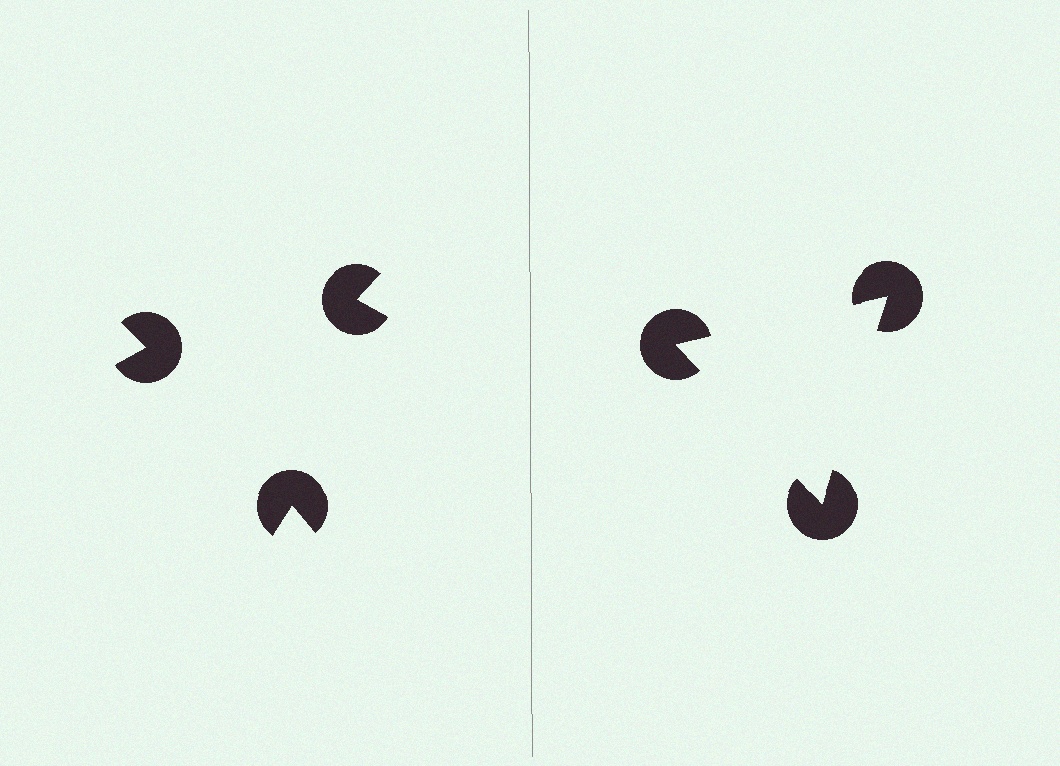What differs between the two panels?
The pac-man discs are positioned identically on both sides; only the wedge orientations differ. On the right they align to a triangle; on the left they are misaligned.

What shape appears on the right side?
An illusory triangle.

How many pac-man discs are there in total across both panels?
6 — 3 on each side.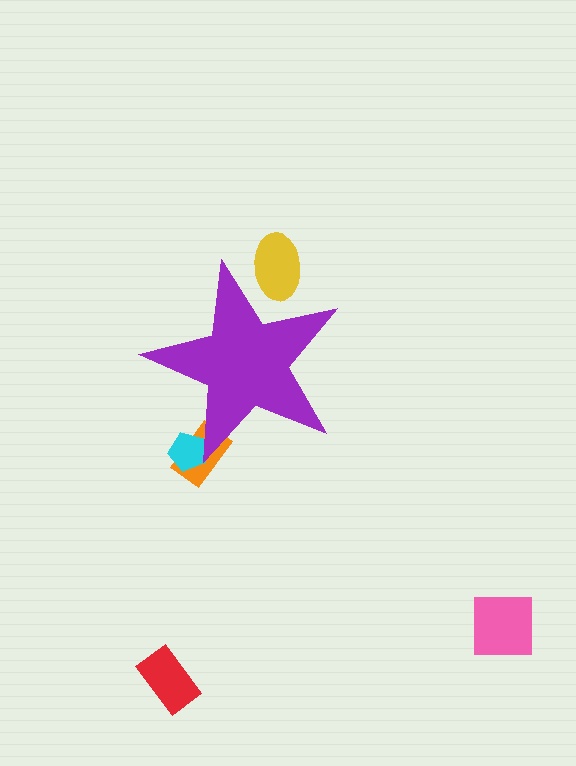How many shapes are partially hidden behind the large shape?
3 shapes are partially hidden.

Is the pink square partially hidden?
No, the pink square is fully visible.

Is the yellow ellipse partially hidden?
Yes, the yellow ellipse is partially hidden behind the purple star.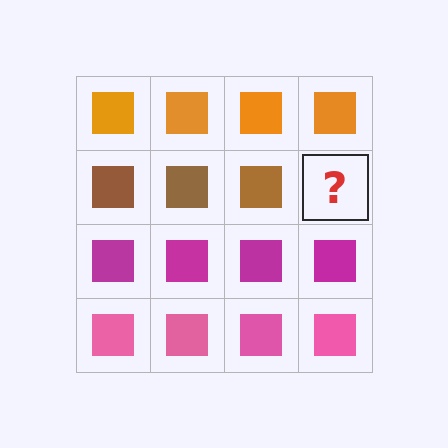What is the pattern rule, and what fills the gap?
The rule is that each row has a consistent color. The gap should be filled with a brown square.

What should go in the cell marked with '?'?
The missing cell should contain a brown square.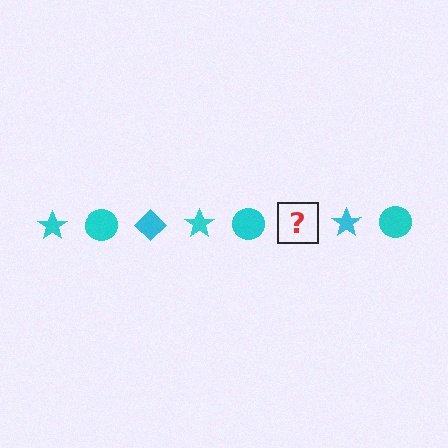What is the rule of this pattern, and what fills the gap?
The rule is that the pattern cycles through star, circle, diamond shapes in cyan. The gap should be filled with a cyan diamond.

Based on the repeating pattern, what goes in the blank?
The blank should be a cyan diamond.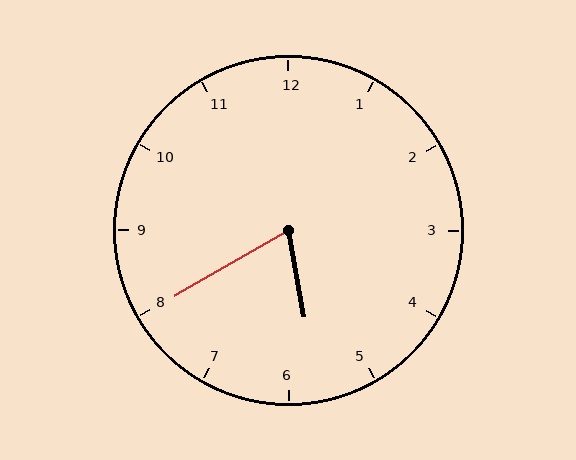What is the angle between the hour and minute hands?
Approximately 70 degrees.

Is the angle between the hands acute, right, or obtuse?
It is acute.